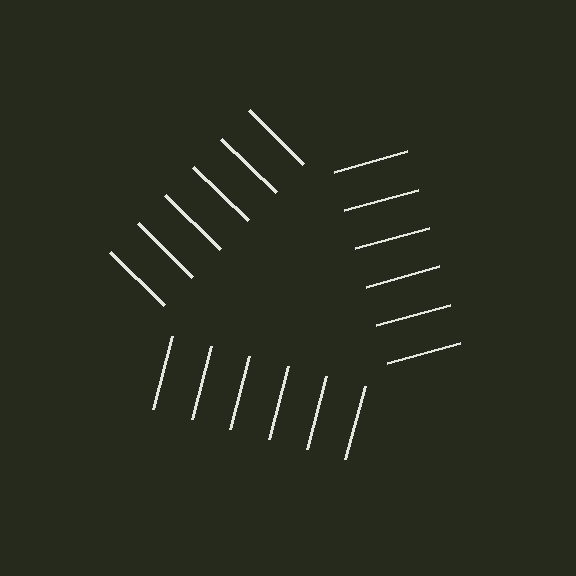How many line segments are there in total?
18 — 6 along each of the 3 edges.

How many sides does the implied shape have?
3 sides — the line-ends trace a triangle.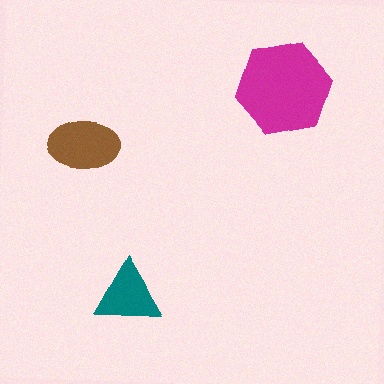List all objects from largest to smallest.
The magenta hexagon, the brown ellipse, the teal triangle.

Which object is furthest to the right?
The magenta hexagon is rightmost.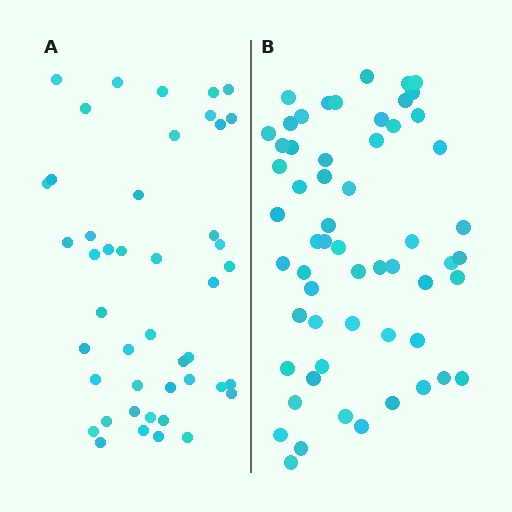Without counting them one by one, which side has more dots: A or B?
Region B (the right region) has more dots.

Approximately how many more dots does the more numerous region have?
Region B has approximately 15 more dots than region A.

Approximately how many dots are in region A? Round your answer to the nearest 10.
About 40 dots. (The exact count is 45, which rounds to 40.)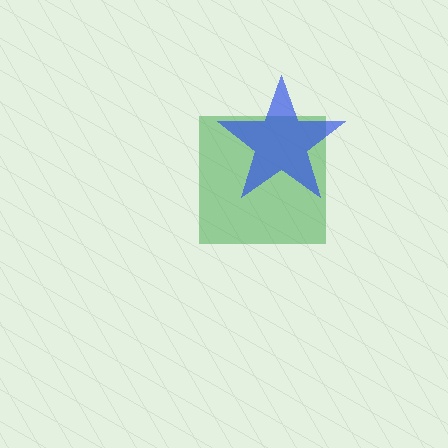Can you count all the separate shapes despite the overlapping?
Yes, there are 2 separate shapes.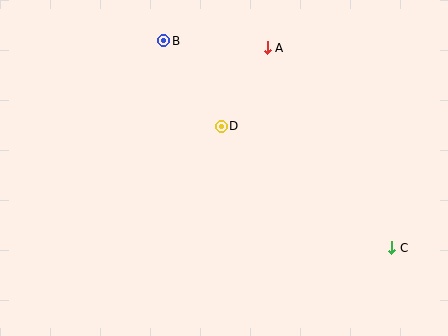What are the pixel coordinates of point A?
Point A is at (267, 48).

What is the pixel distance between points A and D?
The distance between A and D is 91 pixels.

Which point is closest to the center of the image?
Point D at (221, 126) is closest to the center.